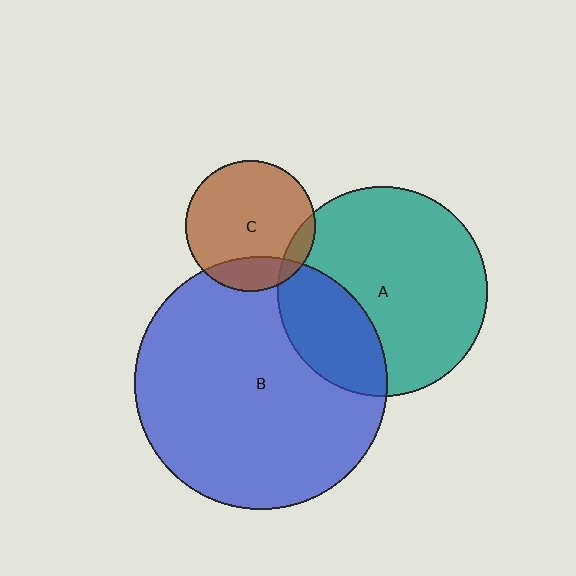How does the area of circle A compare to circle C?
Approximately 2.6 times.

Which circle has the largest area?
Circle B (blue).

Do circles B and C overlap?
Yes.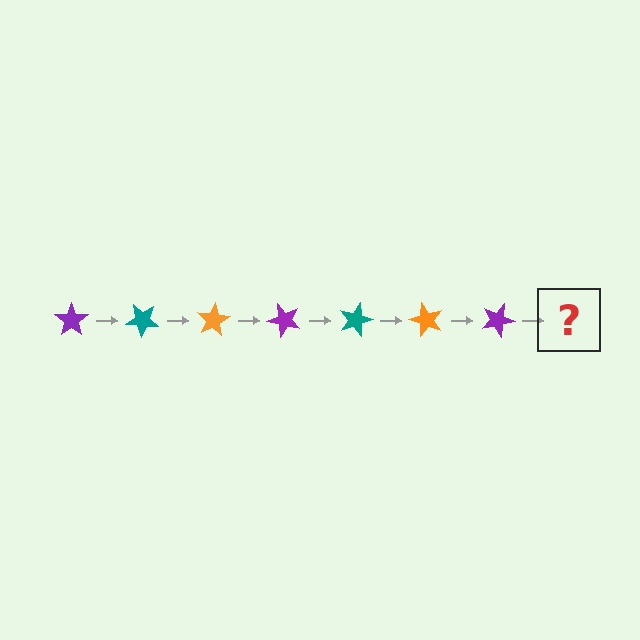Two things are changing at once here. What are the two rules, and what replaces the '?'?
The two rules are that it rotates 40 degrees each step and the color cycles through purple, teal, and orange. The '?' should be a teal star, rotated 280 degrees from the start.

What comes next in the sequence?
The next element should be a teal star, rotated 280 degrees from the start.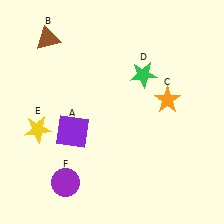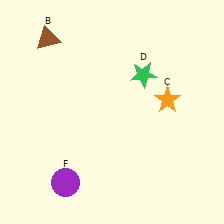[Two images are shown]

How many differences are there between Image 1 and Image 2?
There are 2 differences between the two images.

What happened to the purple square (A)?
The purple square (A) was removed in Image 2. It was in the bottom-left area of Image 1.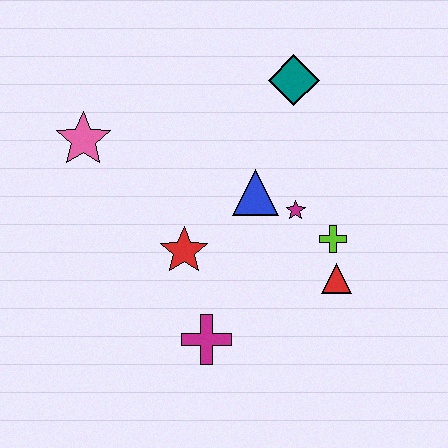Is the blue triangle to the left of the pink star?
No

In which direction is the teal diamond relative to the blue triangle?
The teal diamond is above the blue triangle.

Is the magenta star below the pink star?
Yes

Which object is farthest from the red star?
The teal diamond is farthest from the red star.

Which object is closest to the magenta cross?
The red star is closest to the magenta cross.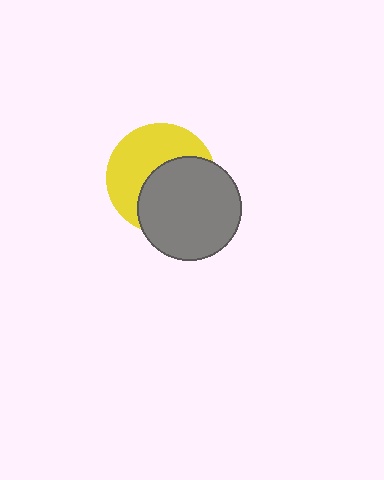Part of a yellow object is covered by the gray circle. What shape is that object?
It is a circle.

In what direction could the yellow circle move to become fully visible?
The yellow circle could move toward the upper-left. That would shift it out from behind the gray circle entirely.